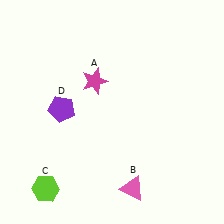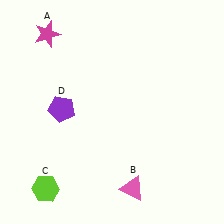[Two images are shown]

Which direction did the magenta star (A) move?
The magenta star (A) moved left.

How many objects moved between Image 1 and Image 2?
1 object moved between the two images.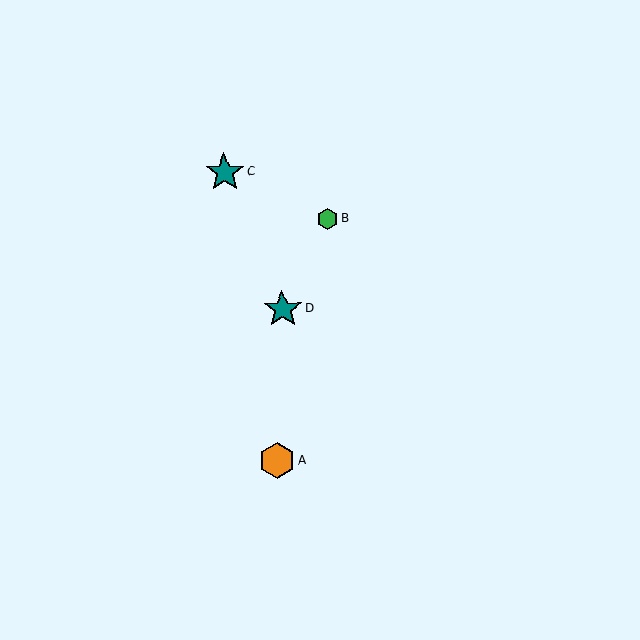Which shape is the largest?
The teal star (labeled C) is the largest.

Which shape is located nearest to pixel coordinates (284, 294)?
The teal star (labeled D) at (283, 309) is nearest to that location.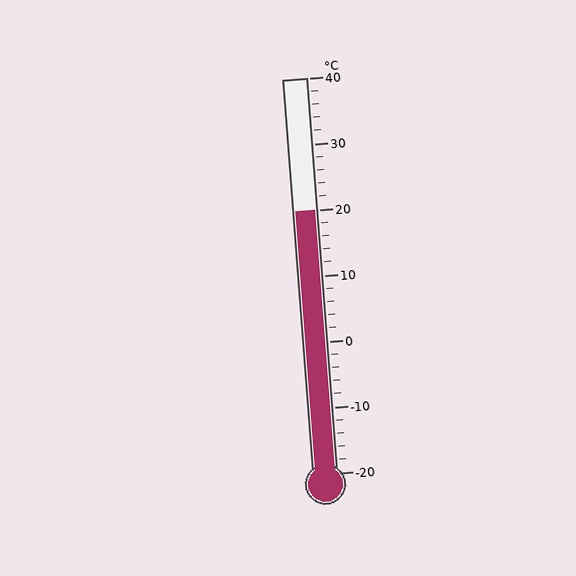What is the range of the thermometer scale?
The thermometer scale ranges from -20°C to 40°C.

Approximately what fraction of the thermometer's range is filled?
The thermometer is filled to approximately 65% of its range.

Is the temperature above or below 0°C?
The temperature is above 0°C.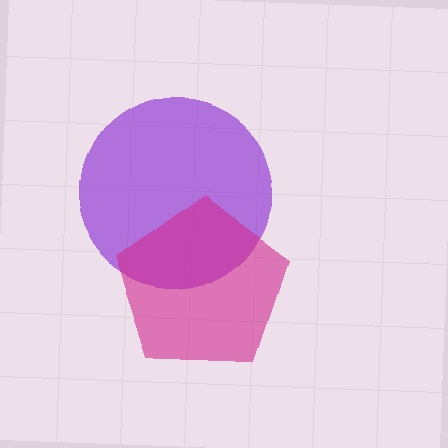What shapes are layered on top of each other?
The layered shapes are: a purple circle, a magenta pentagon.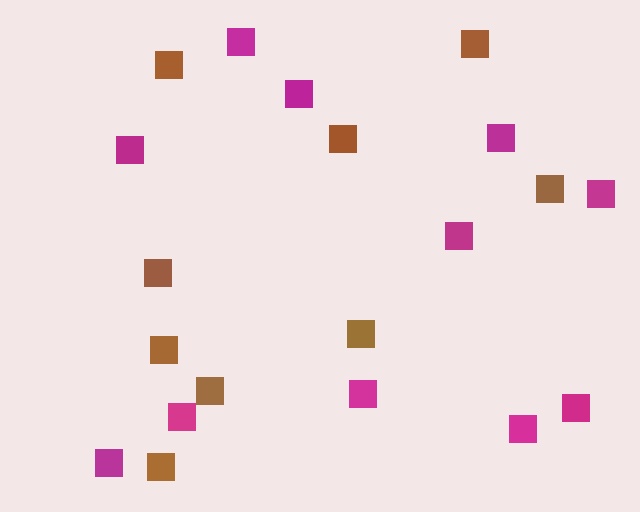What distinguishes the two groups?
There are 2 groups: one group of magenta squares (11) and one group of brown squares (9).